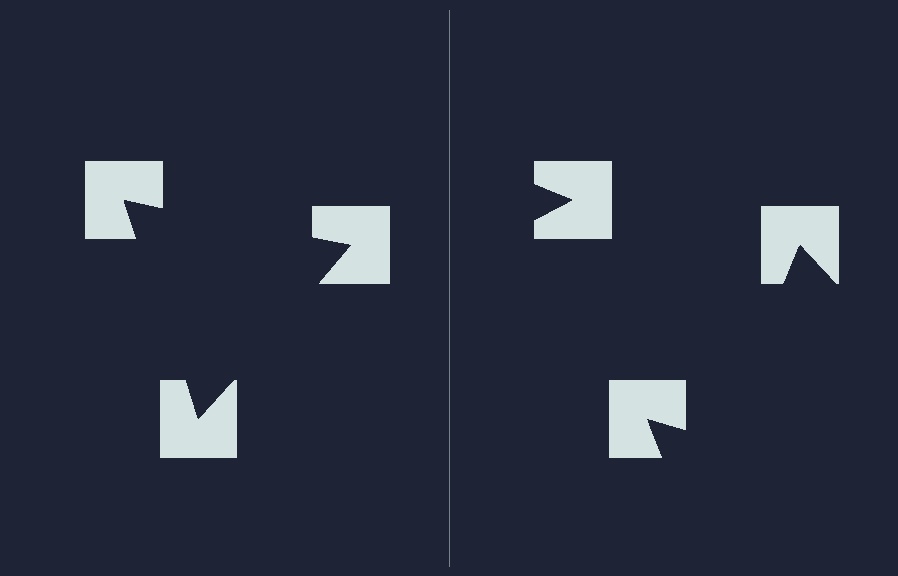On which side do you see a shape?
An illusory triangle appears on the left side. On the right side the wedge cuts are rotated, so no coherent shape forms.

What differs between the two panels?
The notched squares are positioned identically on both sides; only the wedge orientations differ. On the left they align to a triangle; on the right they are misaligned.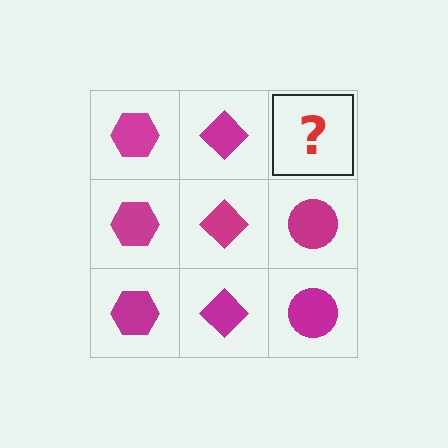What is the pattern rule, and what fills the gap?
The rule is that each column has a consistent shape. The gap should be filled with a magenta circle.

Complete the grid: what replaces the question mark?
The question mark should be replaced with a magenta circle.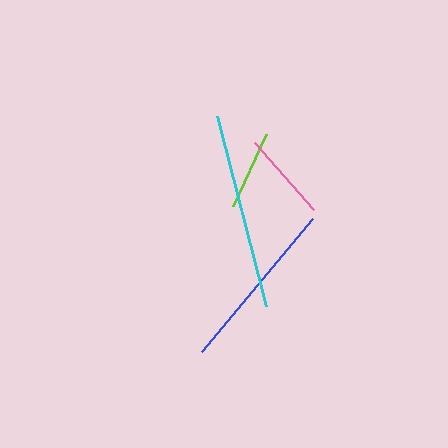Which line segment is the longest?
The cyan line is the longest at approximately 196 pixels.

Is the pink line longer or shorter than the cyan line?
The cyan line is longer than the pink line.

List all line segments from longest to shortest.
From longest to shortest: cyan, blue, pink, lime.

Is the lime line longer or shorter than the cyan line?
The cyan line is longer than the lime line.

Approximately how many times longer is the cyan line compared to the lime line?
The cyan line is approximately 2.5 times the length of the lime line.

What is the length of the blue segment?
The blue segment is approximately 173 pixels long.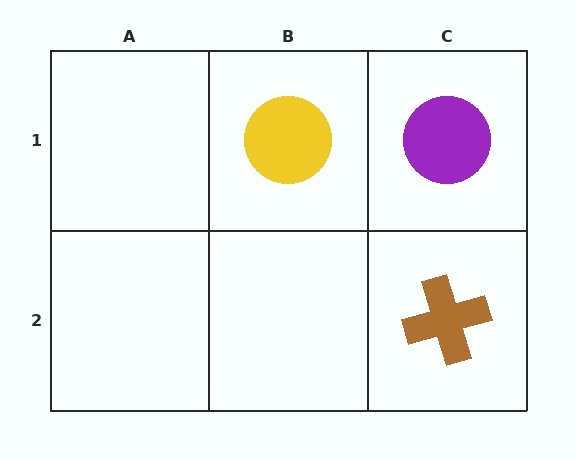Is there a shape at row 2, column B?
No, that cell is empty.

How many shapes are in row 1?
2 shapes.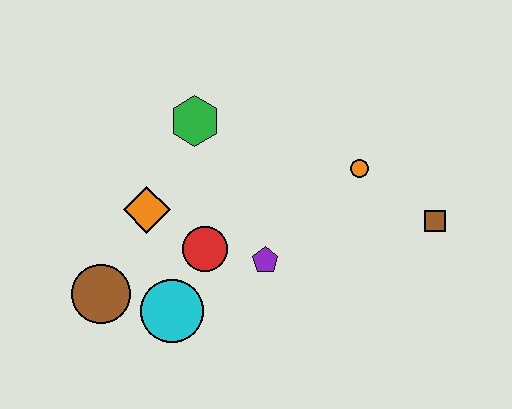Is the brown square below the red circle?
No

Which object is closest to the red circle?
The purple pentagon is closest to the red circle.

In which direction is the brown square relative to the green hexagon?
The brown square is to the right of the green hexagon.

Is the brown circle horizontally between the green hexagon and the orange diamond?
No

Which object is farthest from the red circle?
The brown square is farthest from the red circle.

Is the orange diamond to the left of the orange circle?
Yes